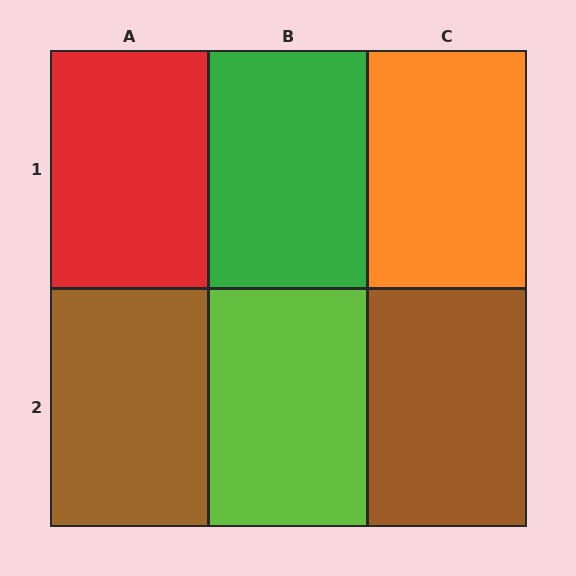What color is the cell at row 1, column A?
Red.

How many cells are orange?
1 cell is orange.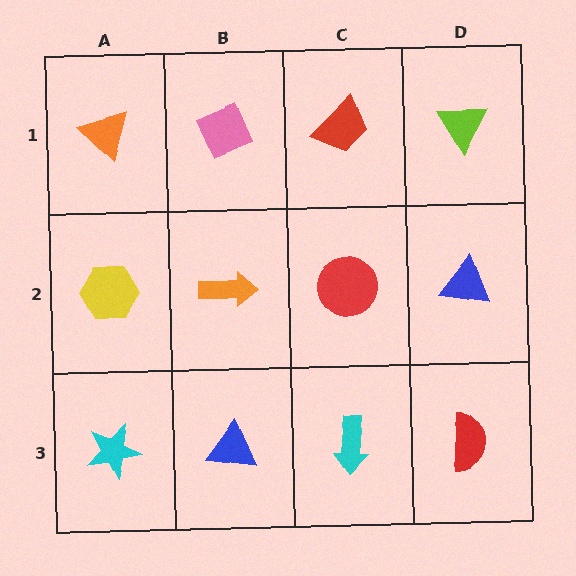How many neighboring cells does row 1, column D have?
2.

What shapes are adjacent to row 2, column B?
A pink diamond (row 1, column B), a blue triangle (row 3, column B), a yellow hexagon (row 2, column A), a red circle (row 2, column C).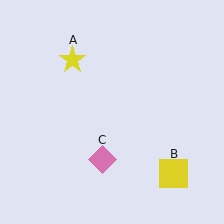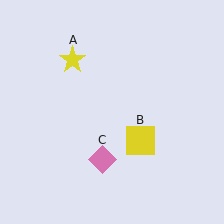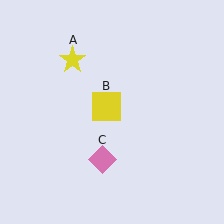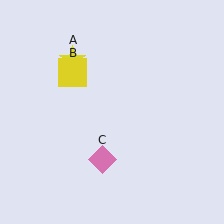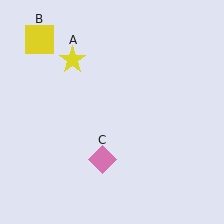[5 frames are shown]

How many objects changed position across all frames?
1 object changed position: yellow square (object B).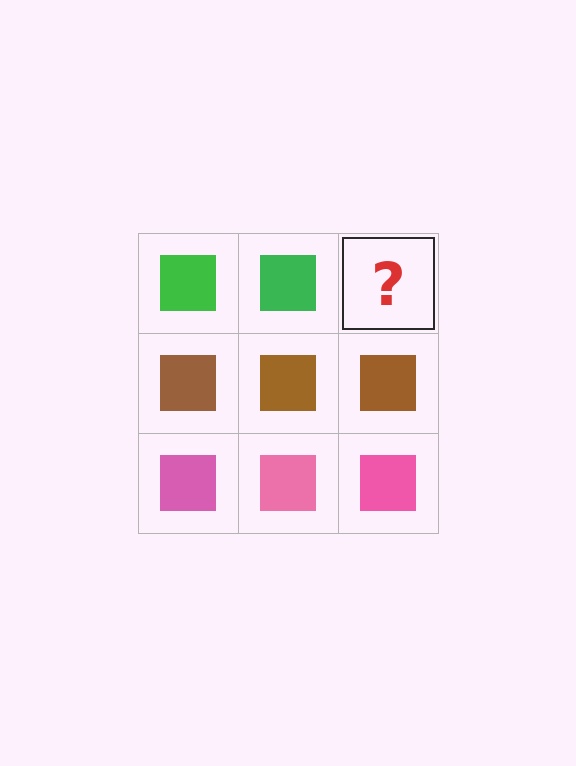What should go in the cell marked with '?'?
The missing cell should contain a green square.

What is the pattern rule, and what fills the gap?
The rule is that each row has a consistent color. The gap should be filled with a green square.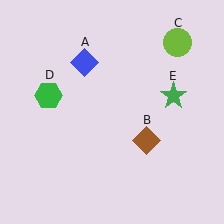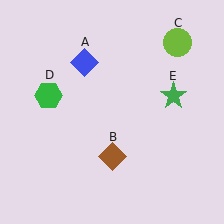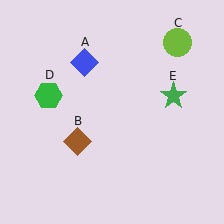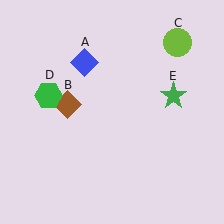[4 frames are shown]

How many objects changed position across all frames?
1 object changed position: brown diamond (object B).